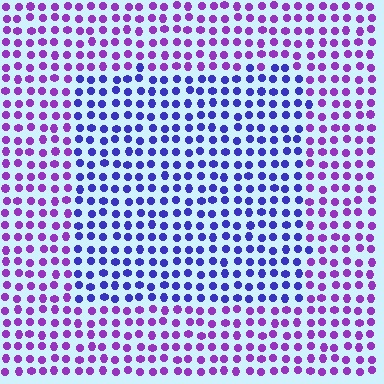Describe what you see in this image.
The image is filled with small purple elements in a uniform arrangement. A rectangle-shaped region is visible where the elements are tinted to a slightly different hue, forming a subtle color boundary.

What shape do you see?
I see a rectangle.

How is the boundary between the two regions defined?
The boundary is defined purely by a slight shift in hue (about 41 degrees). Spacing, size, and orientation are identical on both sides.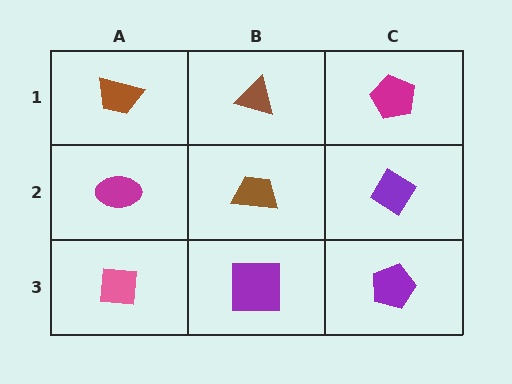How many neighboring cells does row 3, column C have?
2.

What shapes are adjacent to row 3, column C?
A purple diamond (row 2, column C), a purple square (row 3, column B).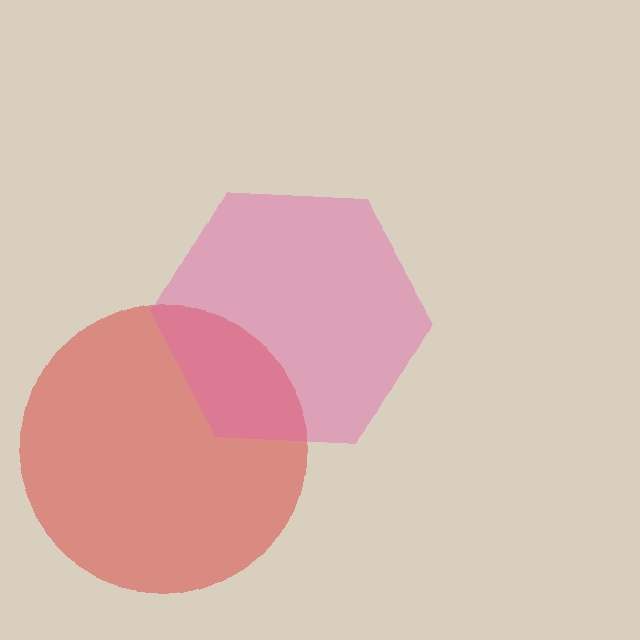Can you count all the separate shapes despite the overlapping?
Yes, there are 2 separate shapes.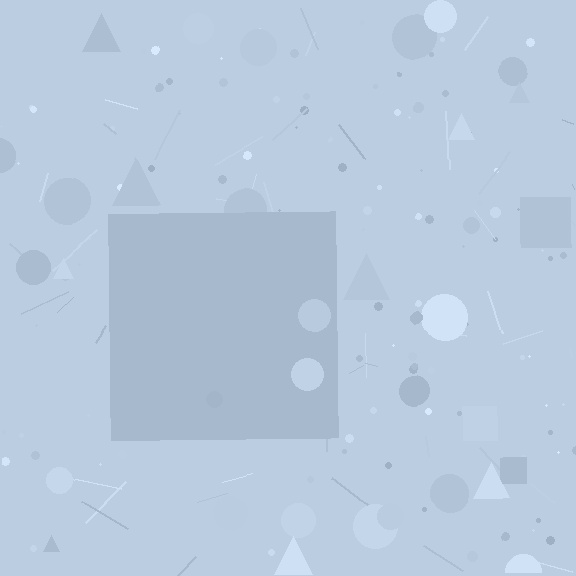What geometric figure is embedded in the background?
A square is embedded in the background.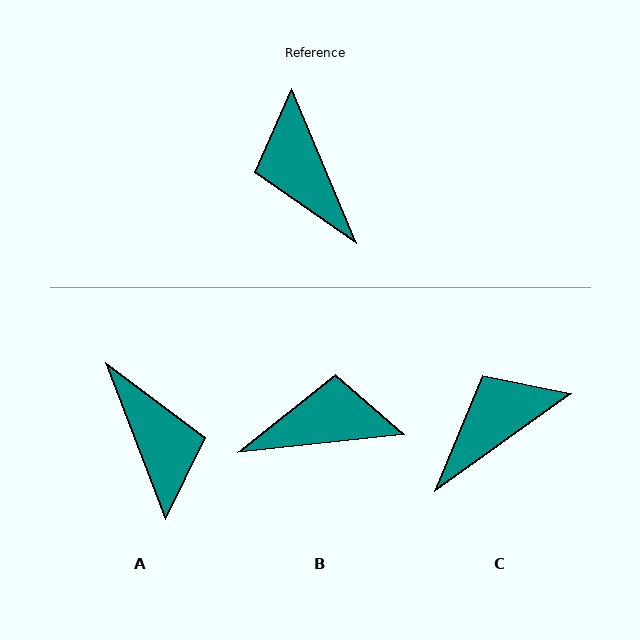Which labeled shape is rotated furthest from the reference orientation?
A, about 178 degrees away.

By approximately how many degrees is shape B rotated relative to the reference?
Approximately 107 degrees clockwise.